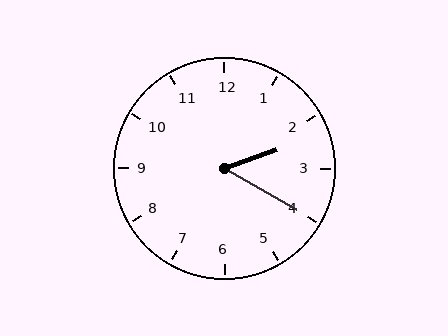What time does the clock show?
2:20.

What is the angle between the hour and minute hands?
Approximately 50 degrees.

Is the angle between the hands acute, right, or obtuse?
It is acute.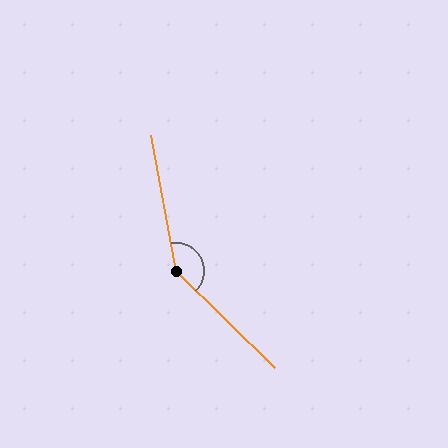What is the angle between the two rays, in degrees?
Approximately 145 degrees.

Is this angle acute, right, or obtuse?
It is obtuse.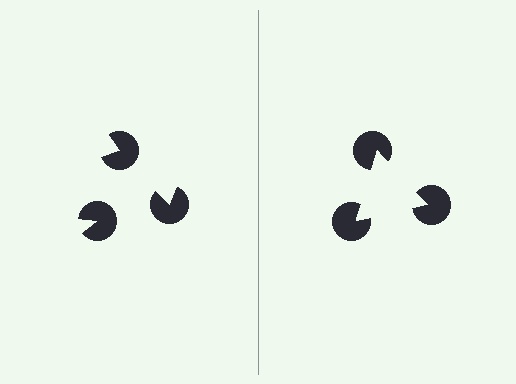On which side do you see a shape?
An illusory triangle appears on the right side. On the left side the wedge cuts are rotated, so no coherent shape forms.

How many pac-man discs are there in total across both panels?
6 — 3 on each side.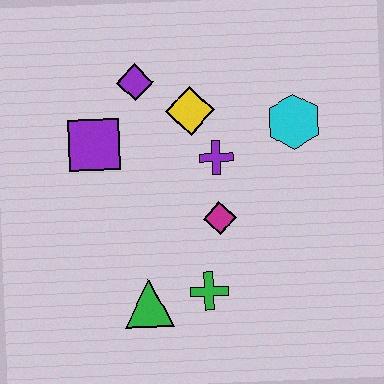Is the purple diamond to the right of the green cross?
No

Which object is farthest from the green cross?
The purple diamond is farthest from the green cross.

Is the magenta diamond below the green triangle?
No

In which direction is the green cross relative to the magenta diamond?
The green cross is below the magenta diamond.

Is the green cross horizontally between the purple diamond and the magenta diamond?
Yes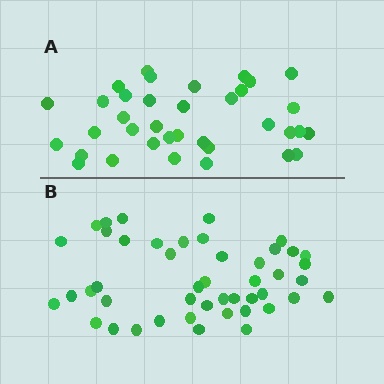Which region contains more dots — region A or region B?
Region B (the bottom region) has more dots.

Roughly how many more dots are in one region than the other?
Region B has roughly 10 or so more dots than region A.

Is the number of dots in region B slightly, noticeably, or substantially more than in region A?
Region B has noticeably more, but not dramatically so. The ratio is roughly 1.3 to 1.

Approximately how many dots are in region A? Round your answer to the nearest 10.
About 40 dots. (The exact count is 36, which rounds to 40.)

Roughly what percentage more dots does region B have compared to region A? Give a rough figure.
About 30% more.